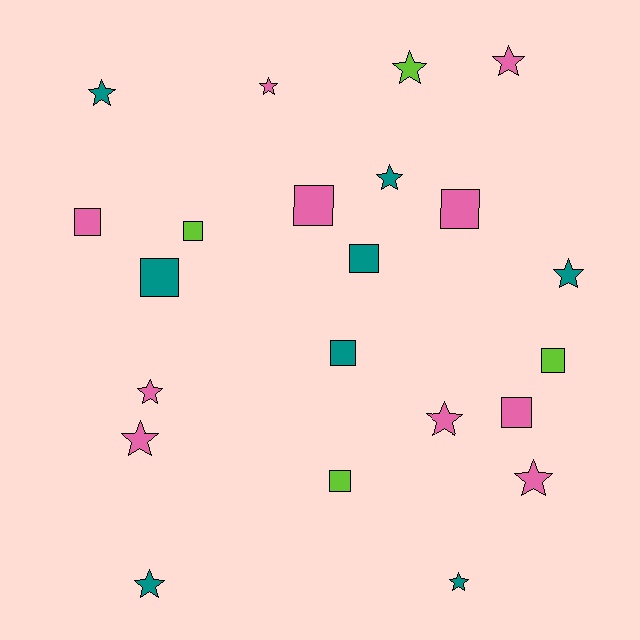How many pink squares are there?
There are 4 pink squares.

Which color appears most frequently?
Pink, with 10 objects.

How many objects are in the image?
There are 22 objects.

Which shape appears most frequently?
Star, with 12 objects.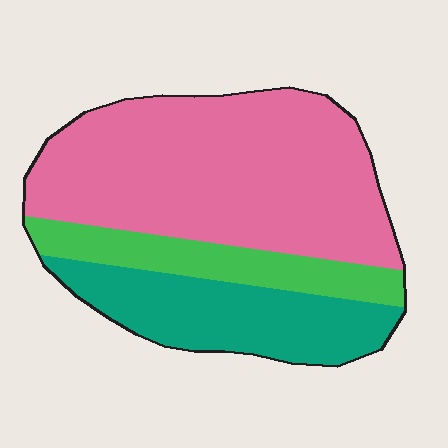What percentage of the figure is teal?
Teal covers about 25% of the figure.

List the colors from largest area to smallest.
From largest to smallest: pink, teal, green.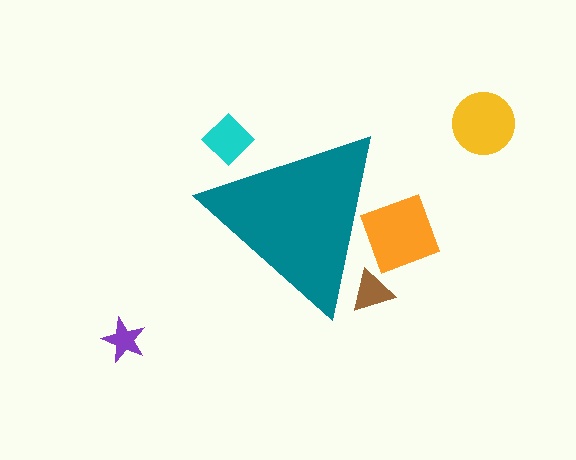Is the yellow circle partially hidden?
No, the yellow circle is fully visible.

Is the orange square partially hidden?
Yes, the orange square is partially hidden behind the teal triangle.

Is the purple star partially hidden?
No, the purple star is fully visible.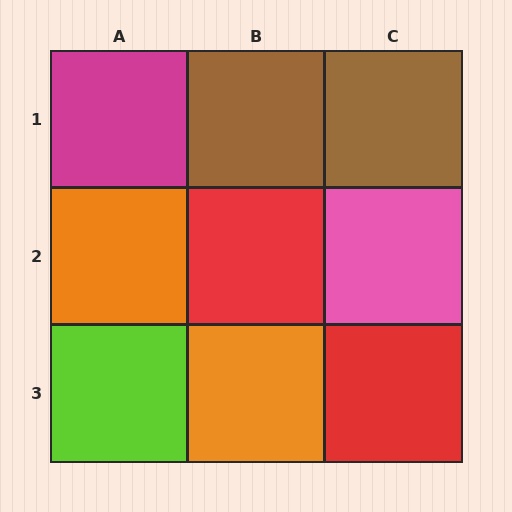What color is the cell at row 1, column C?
Brown.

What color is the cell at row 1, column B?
Brown.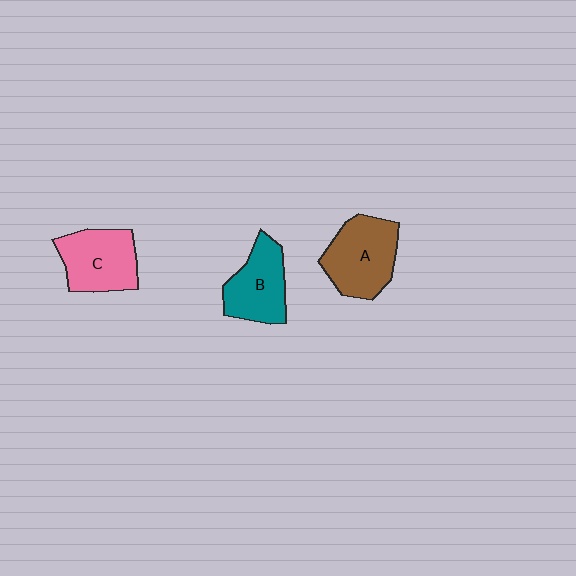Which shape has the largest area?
Shape A (brown).